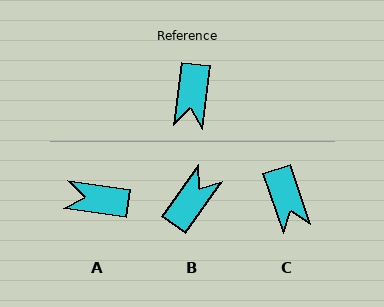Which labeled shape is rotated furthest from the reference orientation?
B, about 152 degrees away.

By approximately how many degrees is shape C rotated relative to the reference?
Approximately 26 degrees counter-clockwise.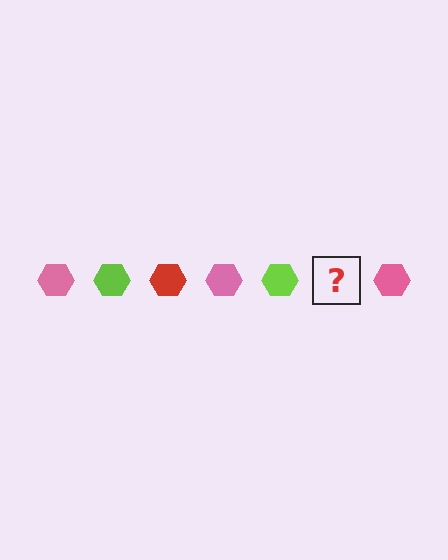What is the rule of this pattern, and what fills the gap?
The rule is that the pattern cycles through pink, lime, red hexagons. The gap should be filled with a red hexagon.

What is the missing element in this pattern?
The missing element is a red hexagon.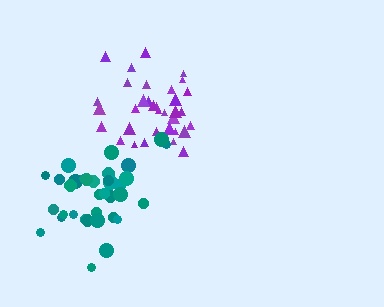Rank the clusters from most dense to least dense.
purple, teal.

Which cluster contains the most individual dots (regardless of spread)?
Teal (35).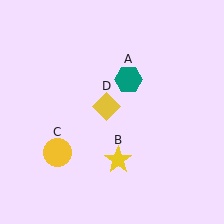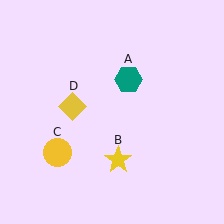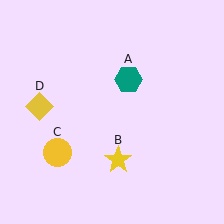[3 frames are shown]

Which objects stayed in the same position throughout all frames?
Teal hexagon (object A) and yellow star (object B) and yellow circle (object C) remained stationary.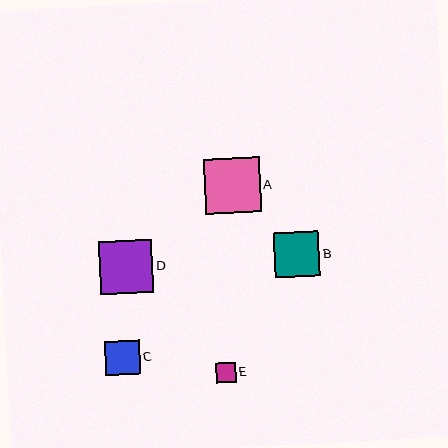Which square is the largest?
Square A is the largest with a size of approximately 56 pixels.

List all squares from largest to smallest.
From largest to smallest: A, D, B, C, E.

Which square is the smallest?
Square E is the smallest with a size of approximately 20 pixels.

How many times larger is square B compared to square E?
Square B is approximately 2.3 times the size of square E.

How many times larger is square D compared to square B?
Square D is approximately 1.2 times the size of square B.